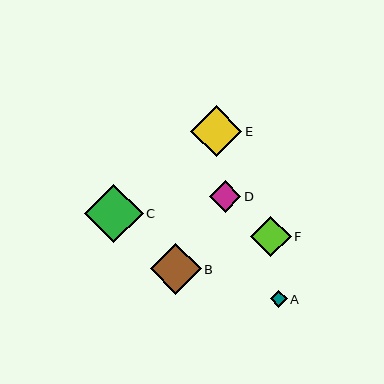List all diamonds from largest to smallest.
From largest to smallest: C, E, B, F, D, A.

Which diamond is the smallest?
Diamond A is the smallest with a size of approximately 17 pixels.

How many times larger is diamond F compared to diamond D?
Diamond F is approximately 1.3 times the size of diamond D.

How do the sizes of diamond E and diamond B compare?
Diamond E and diamond B are approximately the same size.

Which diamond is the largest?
Diamond C is the largest with a size of approximately 58 pixels.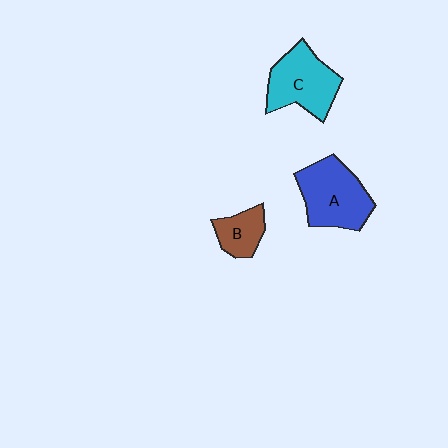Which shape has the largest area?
Shape A (blue).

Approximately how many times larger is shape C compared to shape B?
Approximately 1.9 times.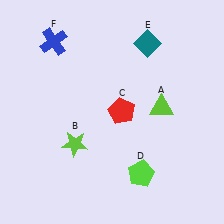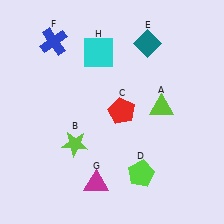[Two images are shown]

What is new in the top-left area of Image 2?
A cyan square (H) was added in the top-left area of Image 2.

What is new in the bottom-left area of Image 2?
A magenta triangle (G) was added in the bottom-left area of Image 2.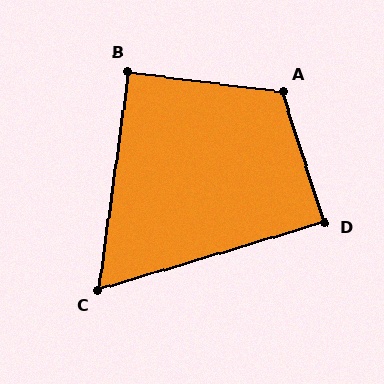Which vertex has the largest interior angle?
A, at approximately 114 degrees.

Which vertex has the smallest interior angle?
C, at approximately 66 degrees.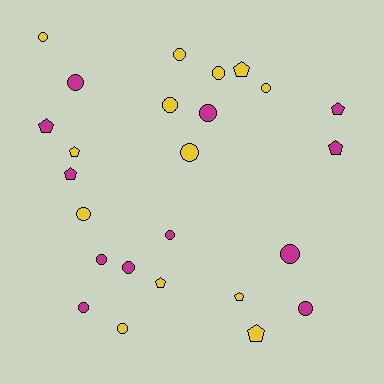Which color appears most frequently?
Yellow, with 13 objects.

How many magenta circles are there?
There are 8 magenta circles.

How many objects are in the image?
There are 25 objects.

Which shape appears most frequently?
Circle, with 16 objects.